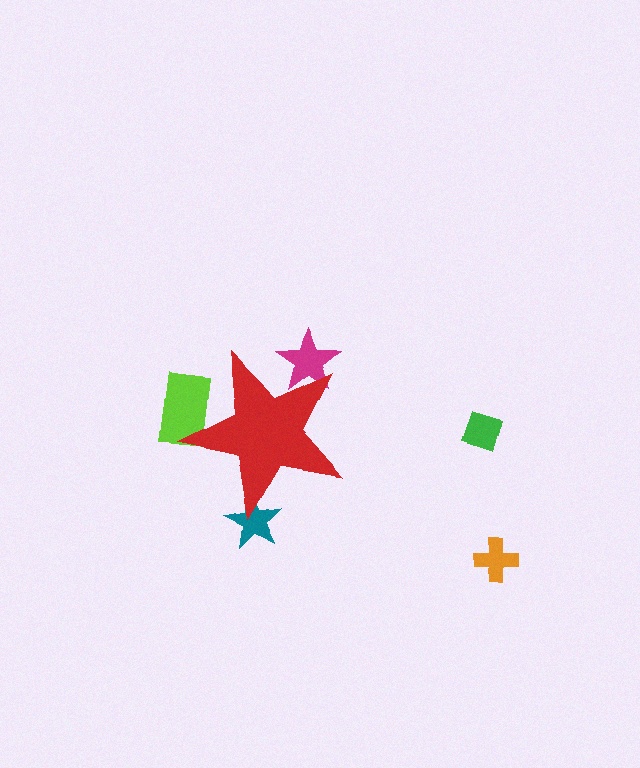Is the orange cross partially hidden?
No, the orange cross is fully visible.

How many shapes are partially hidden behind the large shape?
3 shapes are partially hidden.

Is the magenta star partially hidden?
Yes, the magenta star is partially hidden behind the red star.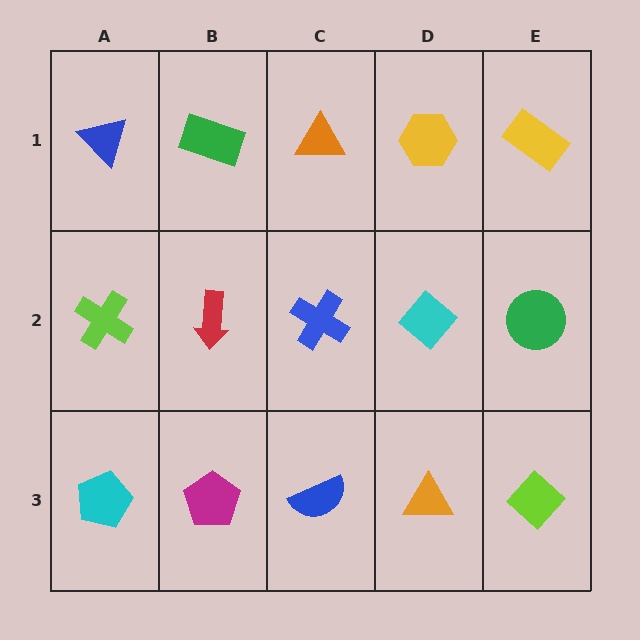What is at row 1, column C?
An orange triangle.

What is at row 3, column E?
A lime diamond.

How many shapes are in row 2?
5 shapes.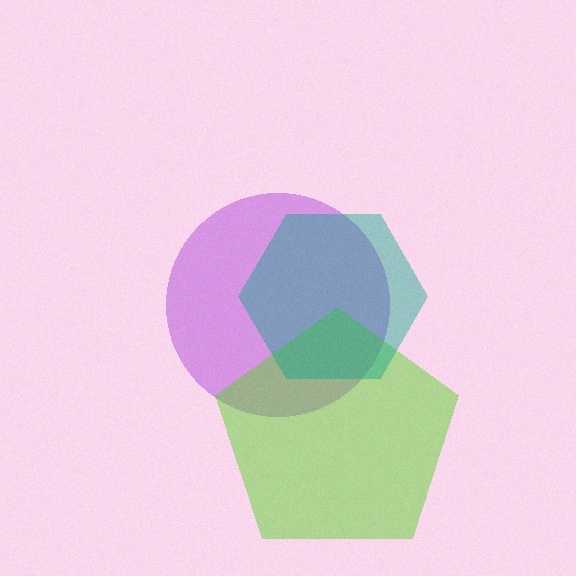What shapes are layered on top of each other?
The layered shapes are: a purple circle, a lime pentagon, a teal hexagon.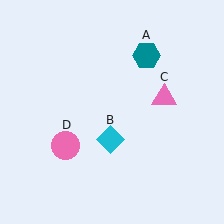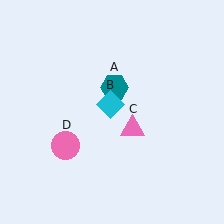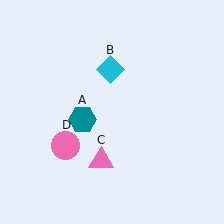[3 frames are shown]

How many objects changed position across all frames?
3 objects changed position: teal hexagon (object A), cyan diamond (object B), pink triangle (object C).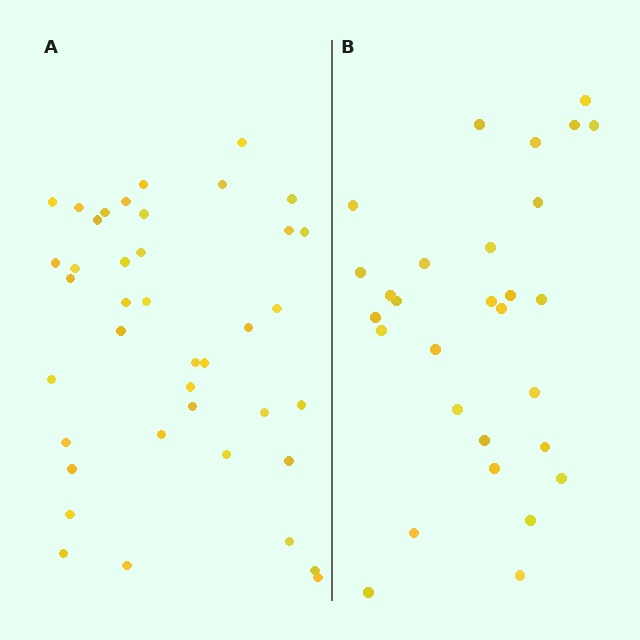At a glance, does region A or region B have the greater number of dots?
Region A (the left region) has more dots.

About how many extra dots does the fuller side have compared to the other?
Region A has roughly 12 or so more dots than region B.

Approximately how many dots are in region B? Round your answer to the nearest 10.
About 30 dots. (The exact count is 29, which rounds to 30.)